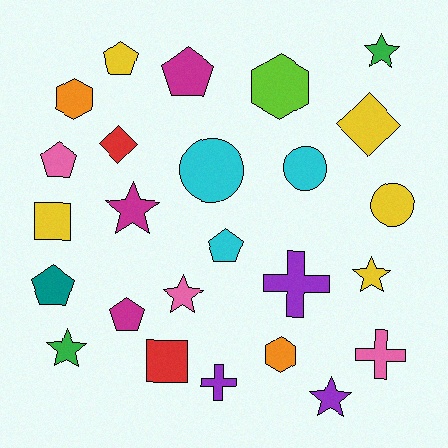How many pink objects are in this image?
There are 3 pink objects.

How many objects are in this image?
There are 25 objects.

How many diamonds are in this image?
There are 2 diamonds.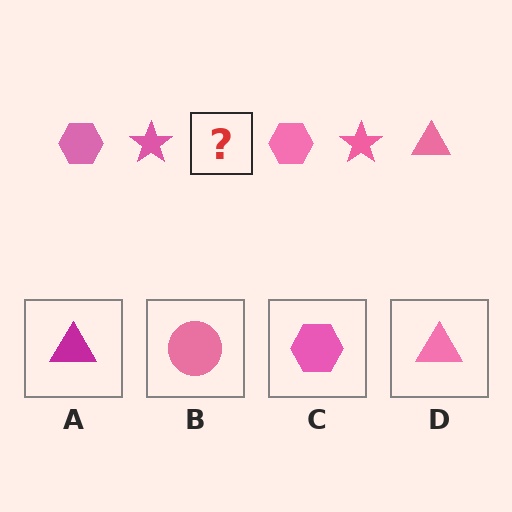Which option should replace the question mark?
Option D.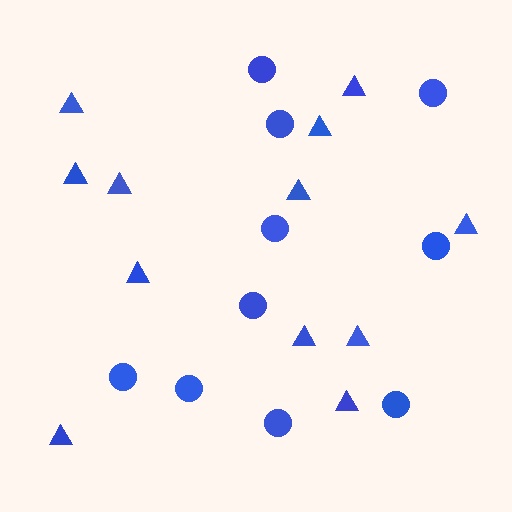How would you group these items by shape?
There are 2 groups: one group of triangles (12) and one group of circles (10).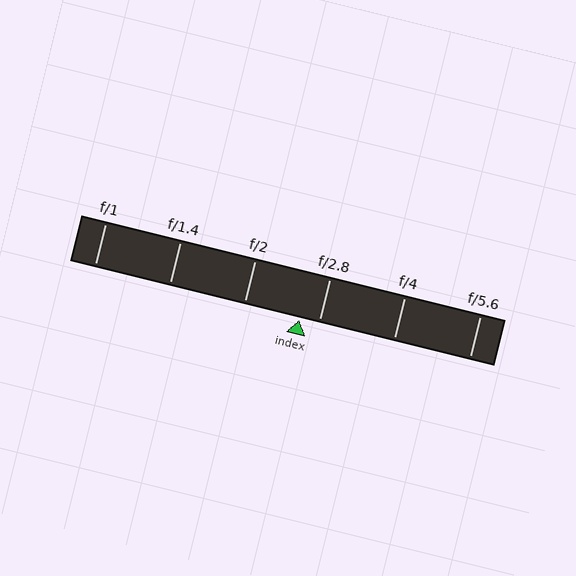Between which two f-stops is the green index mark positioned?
The index mark is between f/2 and f/2.8.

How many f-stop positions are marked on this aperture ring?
There are 6 f-stop positions marked.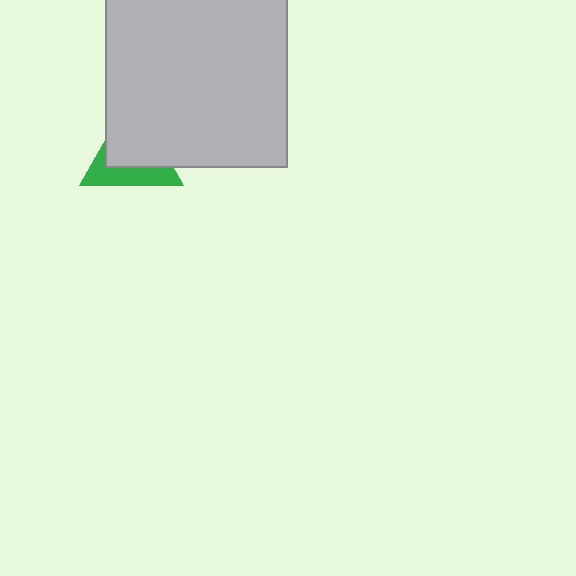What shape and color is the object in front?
The object in front is a light gray rectangle.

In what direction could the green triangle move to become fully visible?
The green triangle could move toward the lower-left. That would shift it out from behind the light gray rectangle entirely.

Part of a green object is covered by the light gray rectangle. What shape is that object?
It is a triangle.